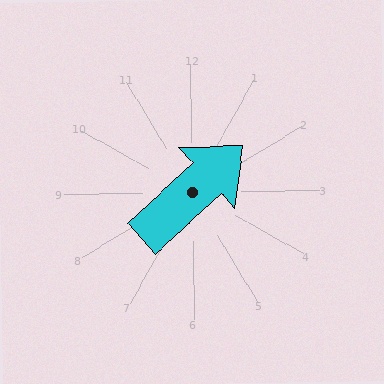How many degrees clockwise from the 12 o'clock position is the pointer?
Approximately 48 degrees.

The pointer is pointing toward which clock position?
Roughly 2 o'clock.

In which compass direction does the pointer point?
Northeast.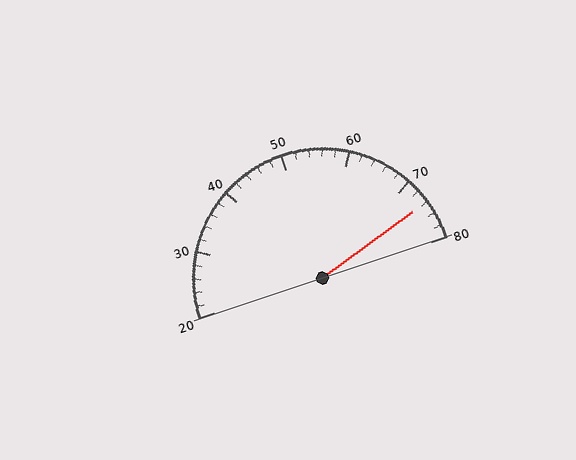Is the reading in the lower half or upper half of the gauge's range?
The reading is in the upper half of the range (20 to 80).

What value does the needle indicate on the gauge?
The needle indicates approximately 74.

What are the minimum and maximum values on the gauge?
The gauge ranges from 20 to 80.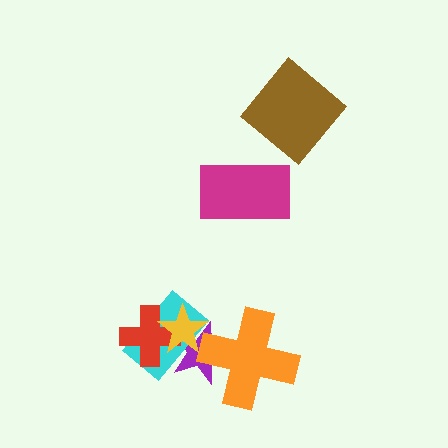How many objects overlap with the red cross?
3 objects overlap with the red cross.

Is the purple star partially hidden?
Yes, it is partially covered by another shape.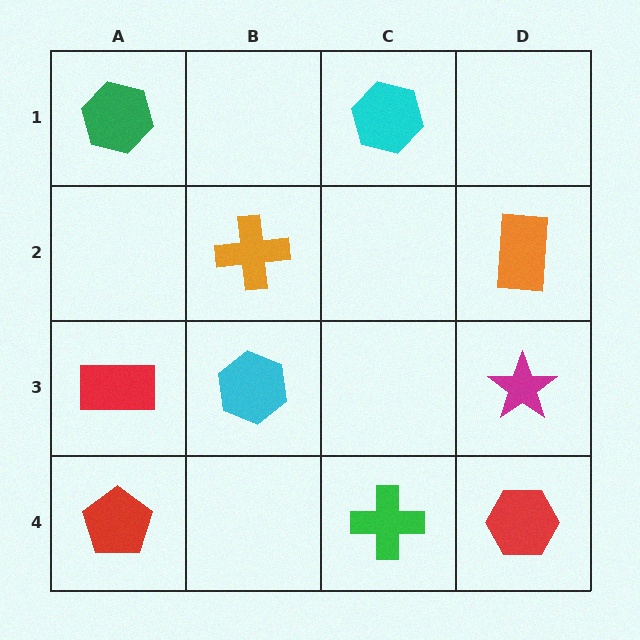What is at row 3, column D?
A magenta star.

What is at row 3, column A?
A red rectangle.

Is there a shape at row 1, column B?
No, that cell is empty.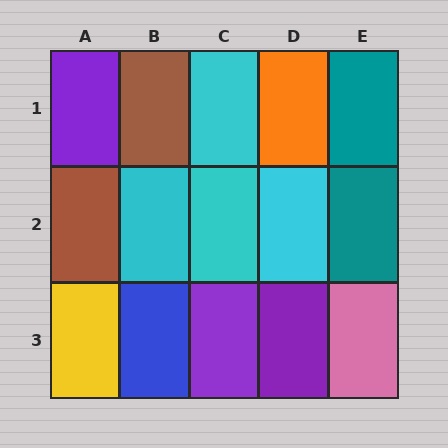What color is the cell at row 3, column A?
Yellow.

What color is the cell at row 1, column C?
Cyan.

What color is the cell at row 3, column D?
Purple.